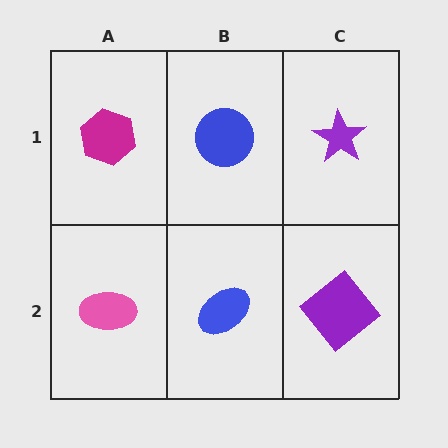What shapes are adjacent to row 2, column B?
A blue circle (row 1, column B), a pink ellipse (row 2, column A), a purple diamond (row 2, column C).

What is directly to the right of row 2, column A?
A blue ellipse.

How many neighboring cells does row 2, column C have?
2.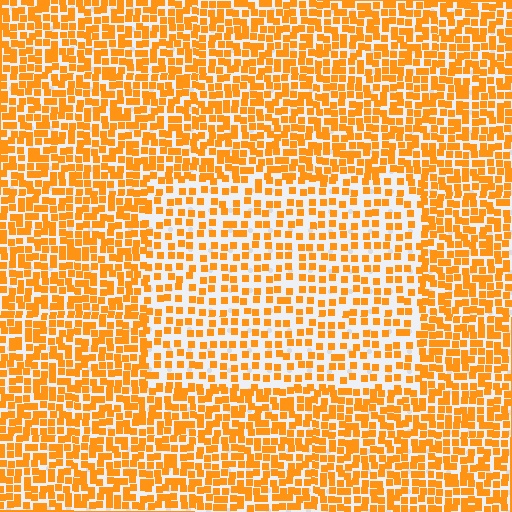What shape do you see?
I see a rectangle.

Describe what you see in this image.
The image contains small orange elements arranged at two different densities. A rectangle-shaped region is visible where the elements are less densely packed than the surrounding area.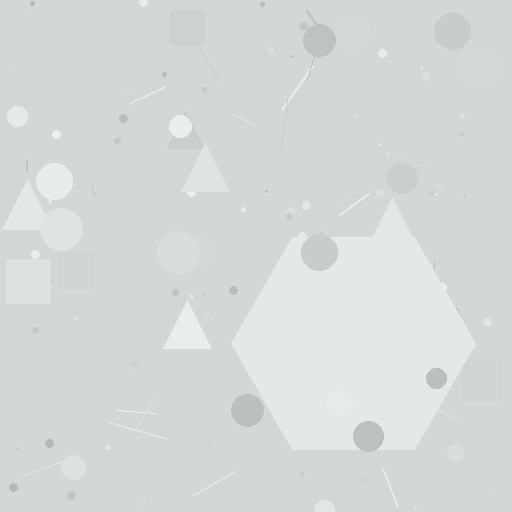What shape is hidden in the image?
A hexagon is hidden in the image.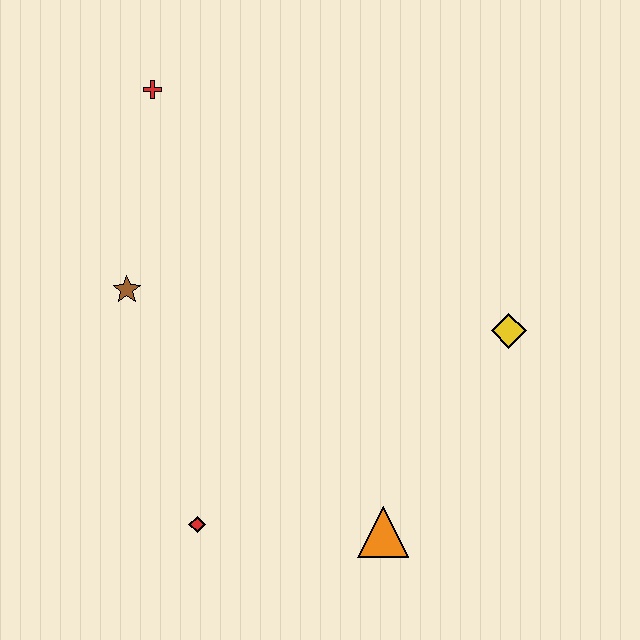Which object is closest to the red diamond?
The orange triangle is closest to the red diamond.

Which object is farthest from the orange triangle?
The red cross is farthest from the orange triangle.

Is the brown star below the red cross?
Yes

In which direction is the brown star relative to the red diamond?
The brown star is above the red diamond.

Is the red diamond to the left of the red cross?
No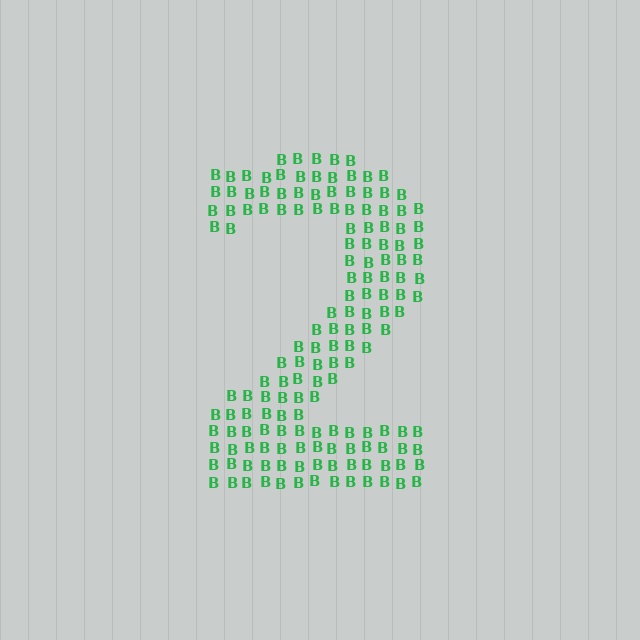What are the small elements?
The small elements are letter B's.